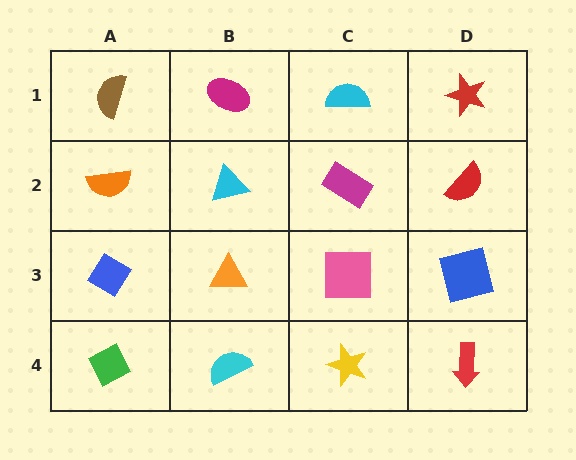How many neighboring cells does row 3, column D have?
3.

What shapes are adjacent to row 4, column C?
A pink square (row 3, column C), a cyan semicircle (row 4, column B), a red arrow (row 4, column D).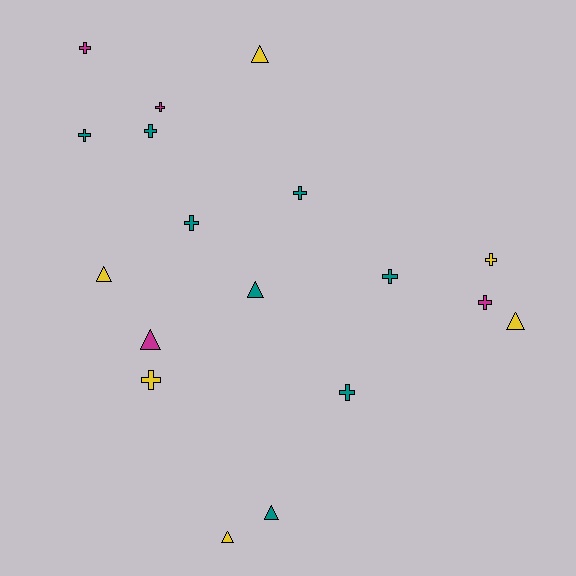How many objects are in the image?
There are 18 objects.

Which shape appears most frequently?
Cross, with 11 objects.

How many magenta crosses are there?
There are 3 magenta crosses.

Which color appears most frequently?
Teal, with 8 objects.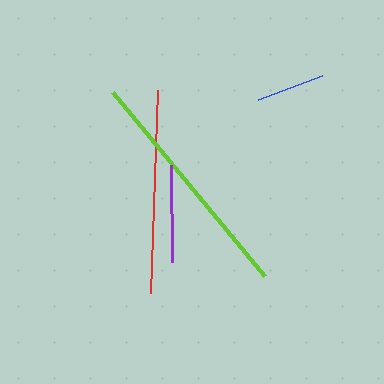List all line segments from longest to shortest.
From longest to shortest: lime, red, purple, blue.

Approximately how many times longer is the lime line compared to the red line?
The lime line is approximately 1.2 times the length of the red line.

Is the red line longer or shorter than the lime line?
The lime line is longer than the red line.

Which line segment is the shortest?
The blue line is the shortest at approximately 69 pixels.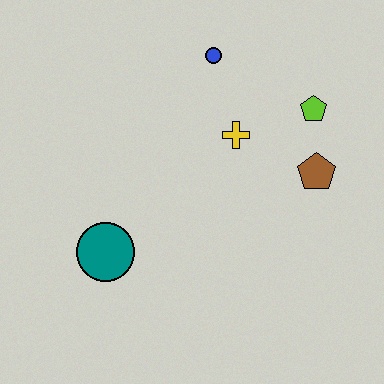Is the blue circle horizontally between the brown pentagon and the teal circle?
Yes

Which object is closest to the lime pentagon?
The brown pentagon is closest to the lime pentagon.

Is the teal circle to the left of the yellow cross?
Yes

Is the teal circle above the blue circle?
No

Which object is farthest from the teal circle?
The lime pentagon is farthest from the teal circle.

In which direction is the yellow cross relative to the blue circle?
The yellow cross is below the blue circle.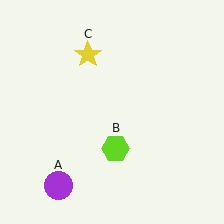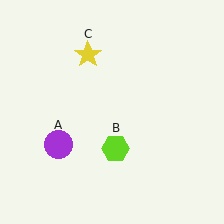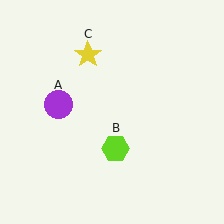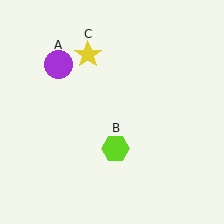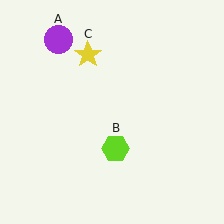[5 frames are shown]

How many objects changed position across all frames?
1 object changed position: purple circle (object A).